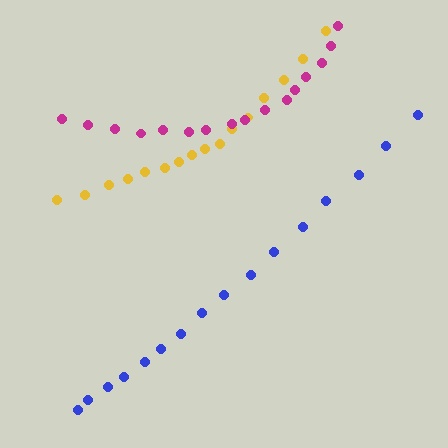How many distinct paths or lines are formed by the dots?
There are 3 distinct paths.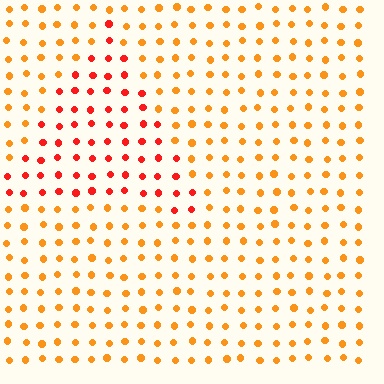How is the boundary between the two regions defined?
The boundary is defined purely by a slight shift in hue (about 33 degrees). Spacing, size, and orientation are identical on both sides.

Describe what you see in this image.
The image is filled with small orange elements in a uniform arrangement. A triangle-shaped region is visible where the elements are tinted to a slightly different hue, forming a subtle color boundary.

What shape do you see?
I see a triangle.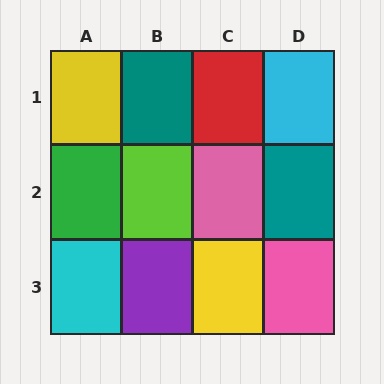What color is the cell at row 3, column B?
Purple.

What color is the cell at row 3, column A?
Cyan.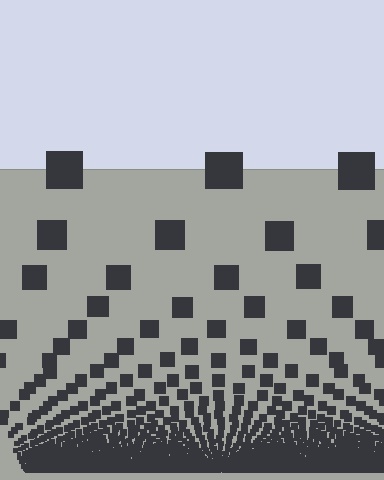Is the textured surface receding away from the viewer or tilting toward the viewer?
The surface appears to tilt toward the viewer. Texture elements get larger and sparser toward the top.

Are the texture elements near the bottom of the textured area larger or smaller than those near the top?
Smaller. The gradient is inverted — elements near the bottom are smaller and denser.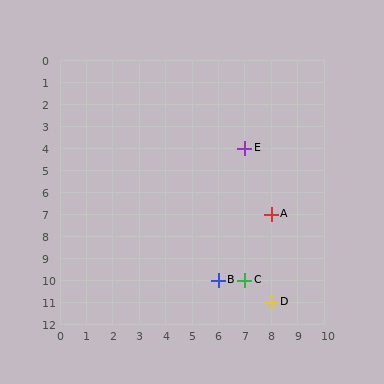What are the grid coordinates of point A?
Point A is at grid coordinates (8, 7).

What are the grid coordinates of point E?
Point E is at grid coordinates (7, 4).